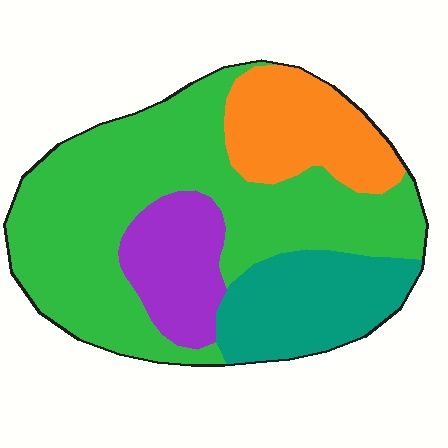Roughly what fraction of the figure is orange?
Orange takes up less than a sixth of the figure.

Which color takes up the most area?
Green, at roughly 55%.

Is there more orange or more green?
Green.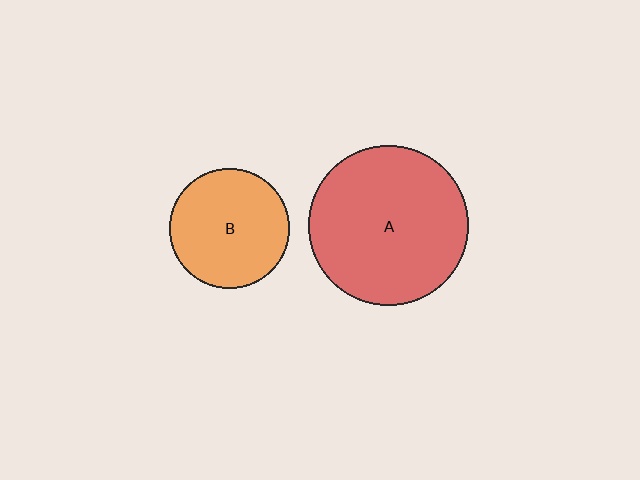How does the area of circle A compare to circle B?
Approximately 1.8 times.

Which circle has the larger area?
Circle A (red).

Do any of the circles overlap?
No, none of the circles overlap.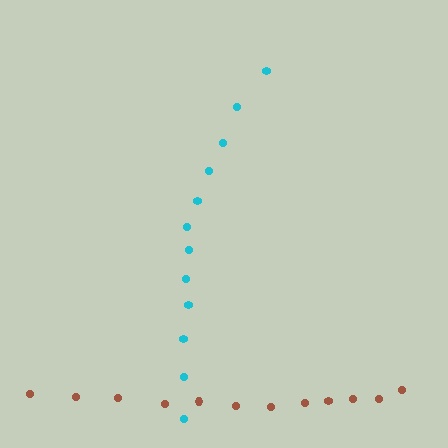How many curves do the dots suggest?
There are 2 distinct paths.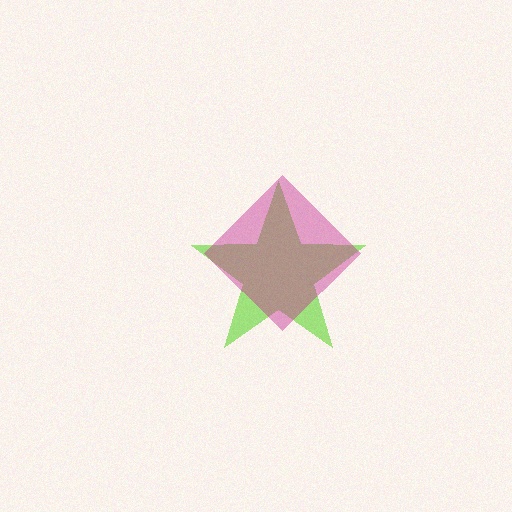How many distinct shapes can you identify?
There are 2 distinct shapes: a lime star, a magenta diamond.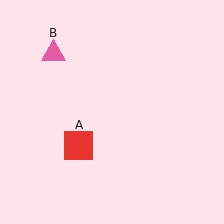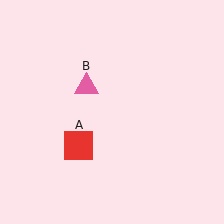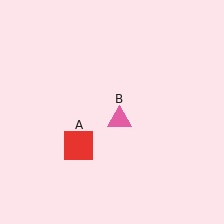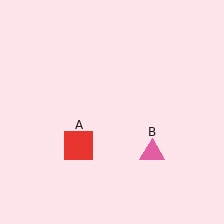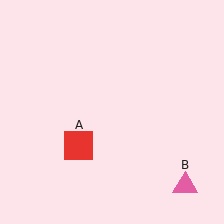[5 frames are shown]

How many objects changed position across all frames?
1 object changed position: pink triangle (object B).